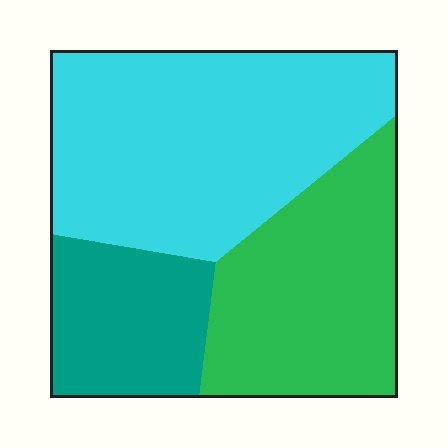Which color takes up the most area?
Cyan, at roughly 50%.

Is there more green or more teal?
Green.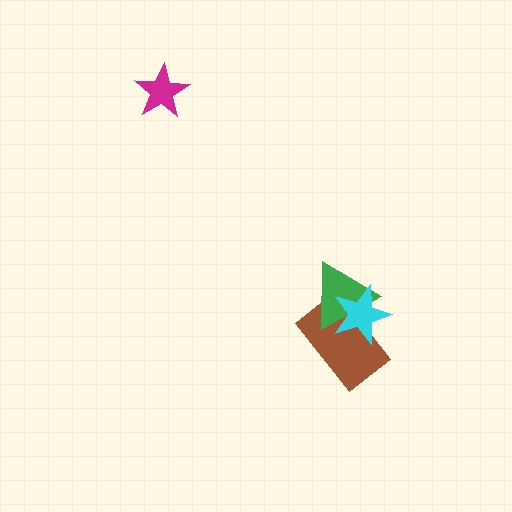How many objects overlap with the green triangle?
2 objects overlap with the green triangle.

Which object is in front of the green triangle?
The cyan star is in front of the green triangle.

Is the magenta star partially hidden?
No, no other shape covers it.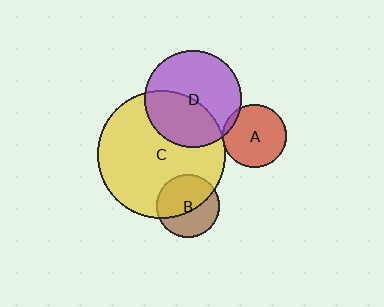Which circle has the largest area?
Circle C (yellow).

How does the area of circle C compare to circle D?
Approximately 1.7 times.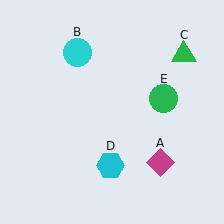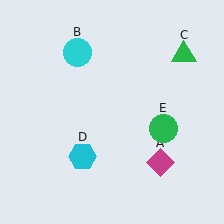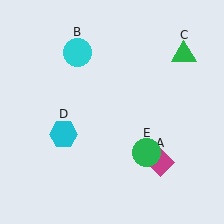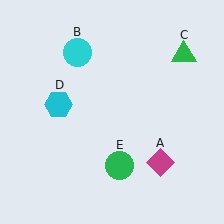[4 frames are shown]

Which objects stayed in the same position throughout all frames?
Magenta diamond (object A) and cyan circle (object B) and green triangle (object C) remained stationary.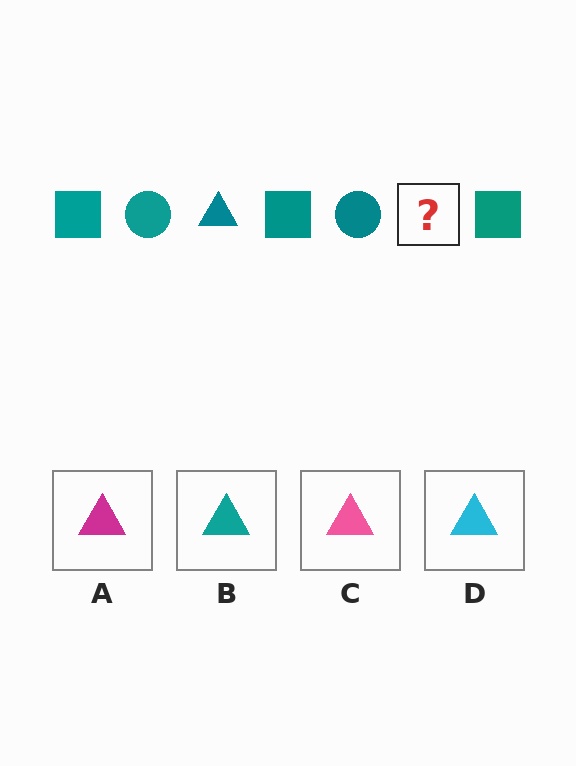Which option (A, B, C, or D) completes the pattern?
B.